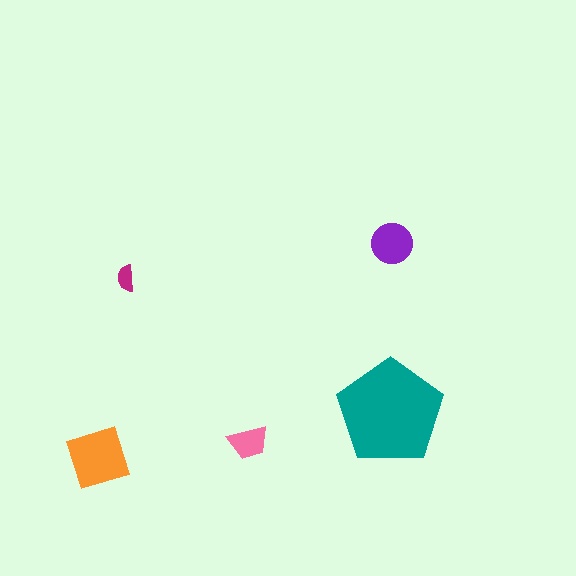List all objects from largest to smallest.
The teal pentagon, the orange square, the purple circle, the pink trapezoid, the magenta semicircle.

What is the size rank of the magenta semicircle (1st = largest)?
5th.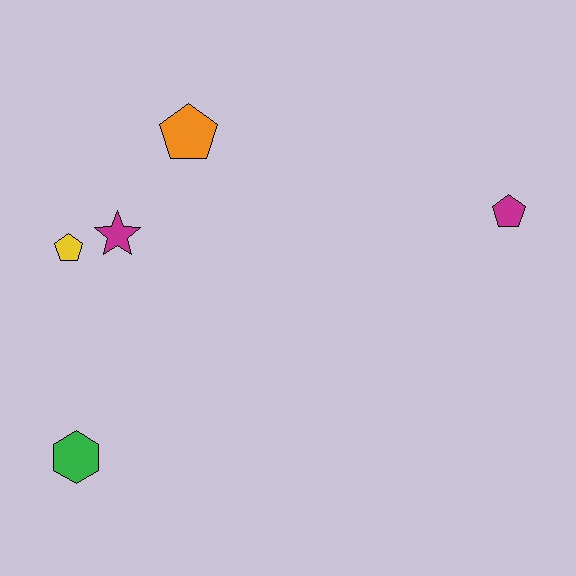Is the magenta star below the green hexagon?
No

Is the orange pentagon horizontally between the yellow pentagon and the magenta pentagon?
Yes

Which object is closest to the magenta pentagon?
The orange pentagon is closest to the magenta pentagon.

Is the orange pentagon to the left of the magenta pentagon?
Yes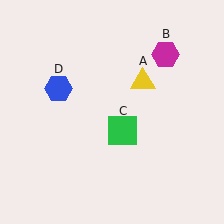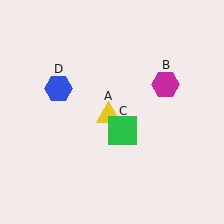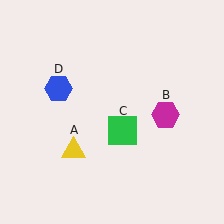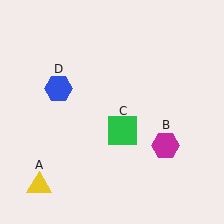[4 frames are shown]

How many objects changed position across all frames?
2 objects changed position: yellow triangle (object A), magenta hexagon (object B).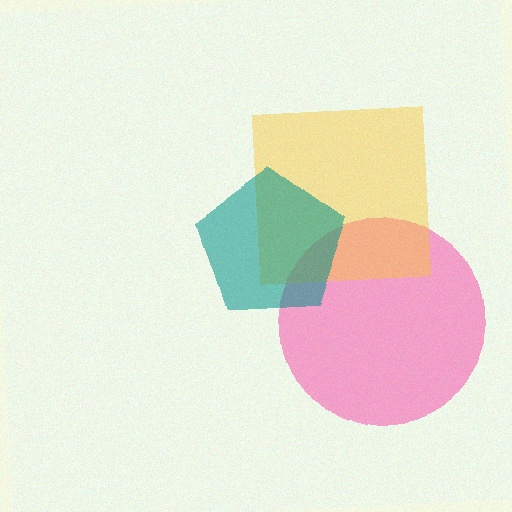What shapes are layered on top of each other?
The layered shapes are: a pink circle, a yellow square, a teal pentagon.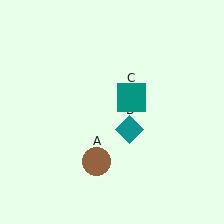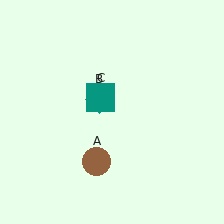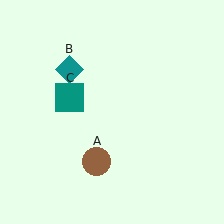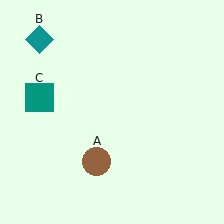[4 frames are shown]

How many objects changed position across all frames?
2 objects changed position: teal diamond (object B), teal square (object C).